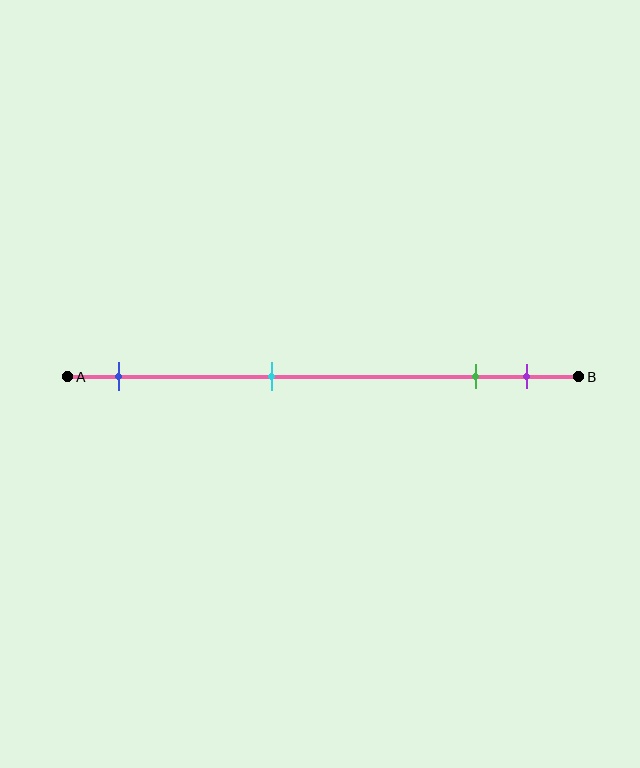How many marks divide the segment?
There are 4 marks dividing the segment.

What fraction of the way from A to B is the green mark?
The green mark is approximately 80% (0.8) of the way from A to B.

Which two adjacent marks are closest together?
The green and purple marks are the closest adjacent pair.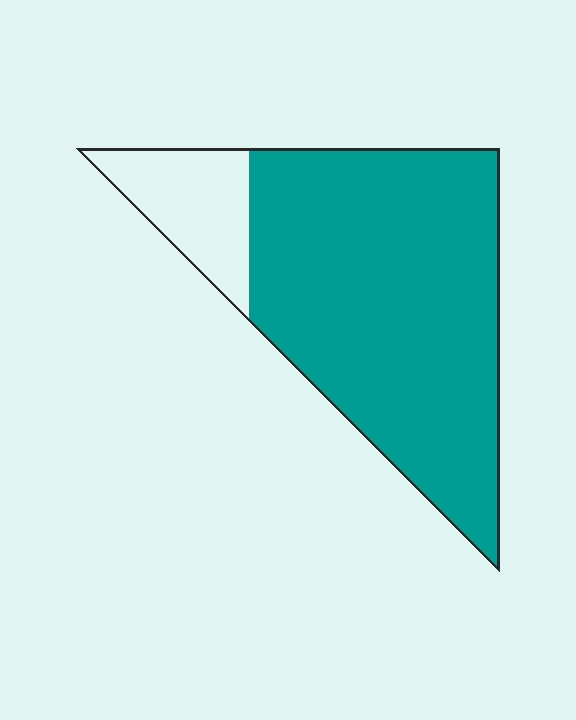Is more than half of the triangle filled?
Yes.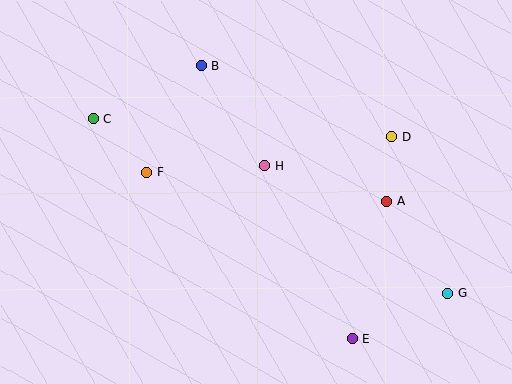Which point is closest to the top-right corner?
Point D is closest to the top-right corner.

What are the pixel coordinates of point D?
Point D is at (391, 137).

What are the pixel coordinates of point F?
Point F is at (146, 172).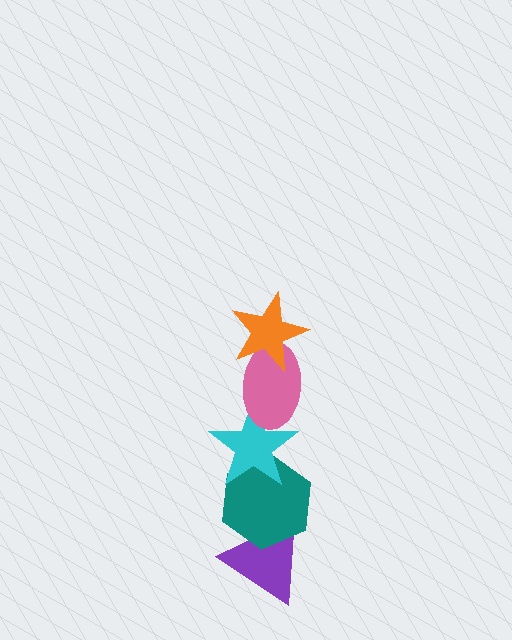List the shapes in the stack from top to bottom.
From top to bottom: the orange star, the pink ellipse, the cyan star, the teal hexagon, the purple triangle.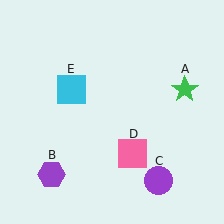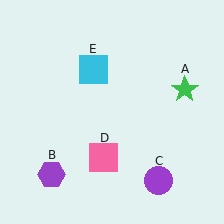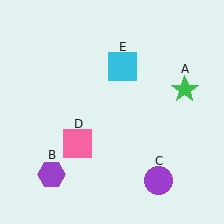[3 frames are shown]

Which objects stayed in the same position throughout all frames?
Green star (object A) and purple hexagon (object B) and purple circle (object C) remained stationary.